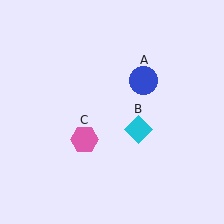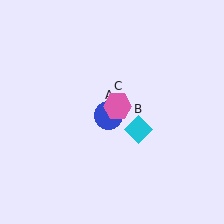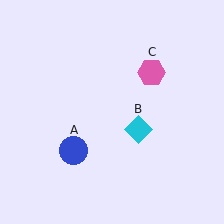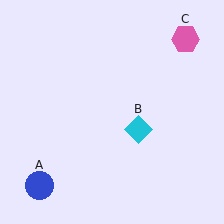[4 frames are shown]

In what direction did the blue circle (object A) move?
The blue circle (object A) moved down and to the left.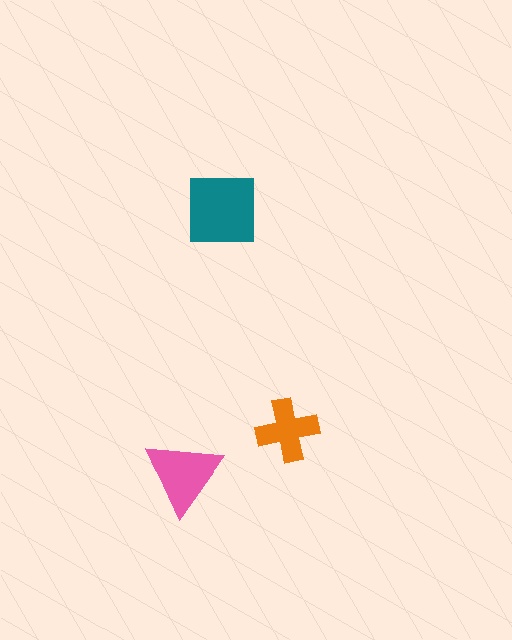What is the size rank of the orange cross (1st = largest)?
3rd.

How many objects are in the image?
There are 3 objects in the image.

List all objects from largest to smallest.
The teal square, the pink triangle, the orange cross.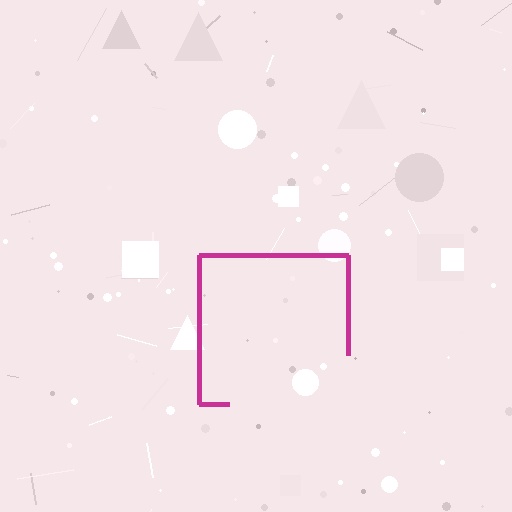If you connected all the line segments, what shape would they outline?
They would outline a square.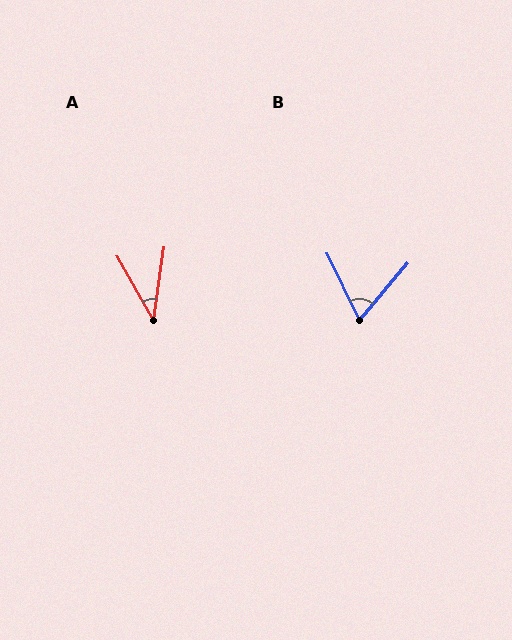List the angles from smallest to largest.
A (38°), B (66°).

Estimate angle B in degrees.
Approximately 66 degrees.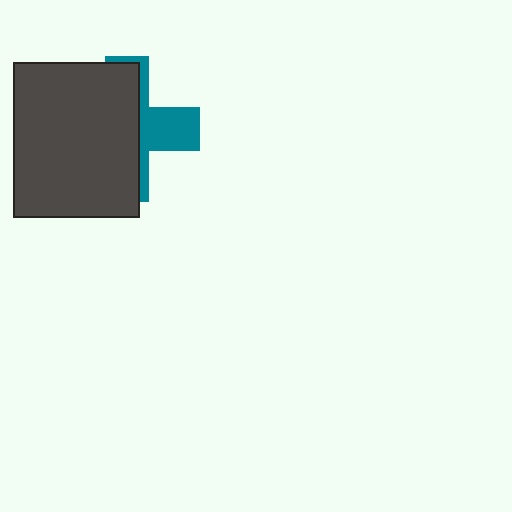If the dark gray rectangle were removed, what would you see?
You would see the complete teal cross.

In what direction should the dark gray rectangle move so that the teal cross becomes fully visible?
The dark gray rectangle should move left. That is the shortest direction to clear the overlap and leave the teal cross fully visible.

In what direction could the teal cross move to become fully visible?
The teal cross could move right. That would shift it out from behind the dark gray rectangle entirely.